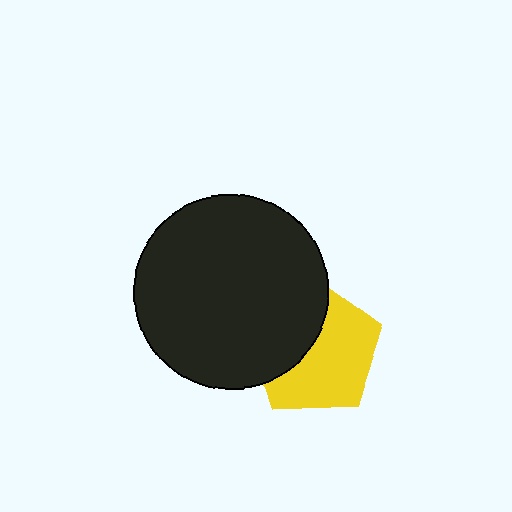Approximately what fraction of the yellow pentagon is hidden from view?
Roughly 41% of the yellow pentagon is hidden behind the black circle.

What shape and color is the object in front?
The object in front is a black circle.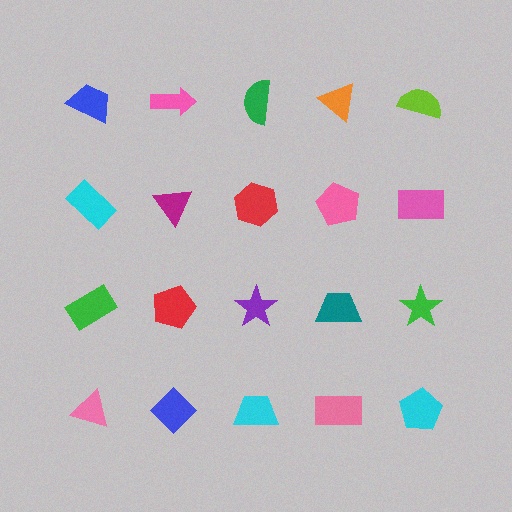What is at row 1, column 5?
A lime semicircle.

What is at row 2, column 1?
A cyan rectangle.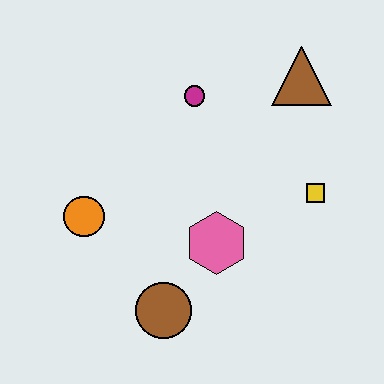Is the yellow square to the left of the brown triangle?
No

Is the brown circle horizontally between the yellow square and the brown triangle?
No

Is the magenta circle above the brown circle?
Yes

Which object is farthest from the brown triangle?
The brown circle is farthest from the brown triangle.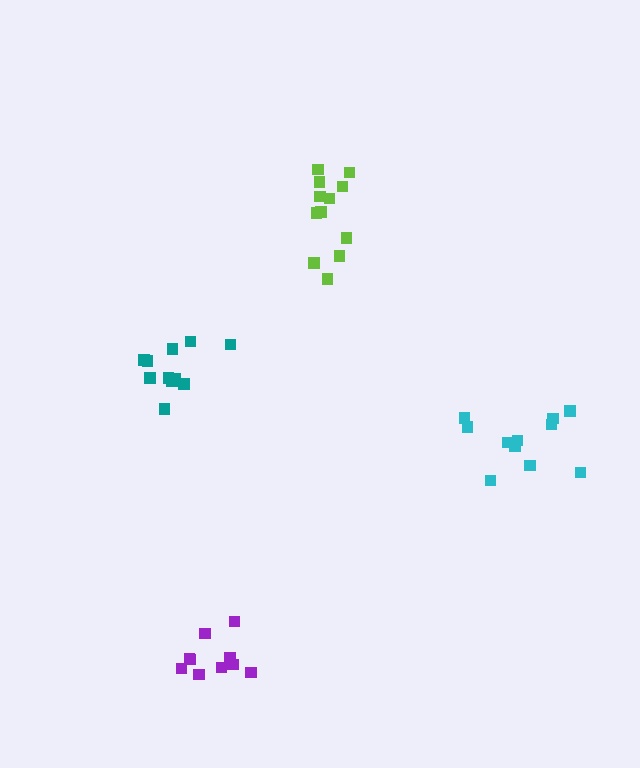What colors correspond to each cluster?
The clusters are colored: teal, lime, cyan, purple.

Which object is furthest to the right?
The cyan cluster is rightmost.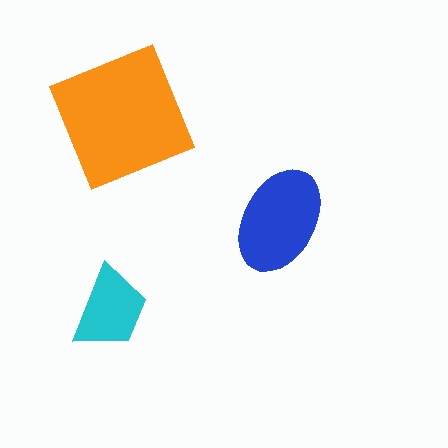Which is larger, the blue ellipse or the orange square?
The orange square.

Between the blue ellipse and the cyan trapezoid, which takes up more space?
The blue ellipse.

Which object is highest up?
The orange square is topmost.